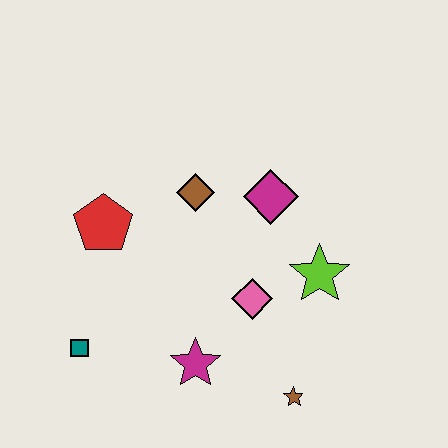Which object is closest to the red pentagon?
The brown diamond is closest to the red pentagon.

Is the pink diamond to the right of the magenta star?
Yes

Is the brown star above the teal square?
No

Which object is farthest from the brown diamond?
The brown star is farthest from the brown diamond.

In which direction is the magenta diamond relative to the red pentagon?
The magenta diamond is to the right of the red pentagon.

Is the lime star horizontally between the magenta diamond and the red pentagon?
No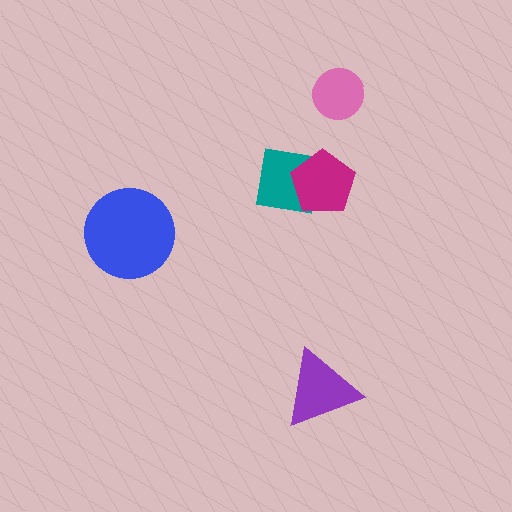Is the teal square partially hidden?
Yes, it is partially covered by another shape.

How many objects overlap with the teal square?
1 object overlaps with the teal square.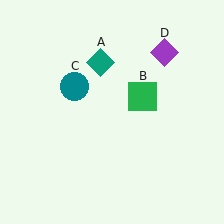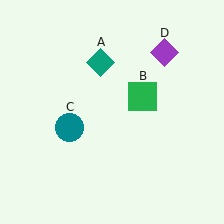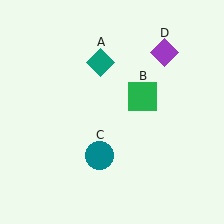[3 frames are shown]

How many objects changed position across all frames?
1 object changed position: teal circle (object C).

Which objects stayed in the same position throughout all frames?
Teal diamond (object A) and green square (object B) and purple diamond (object D) remained stationary.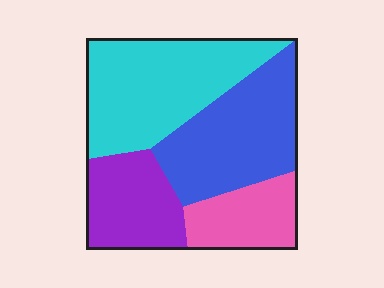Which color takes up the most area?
Cyan, at roughly 35%.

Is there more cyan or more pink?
Cyan.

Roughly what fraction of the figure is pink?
Pink takes up about one sixth (1/6) of the figure.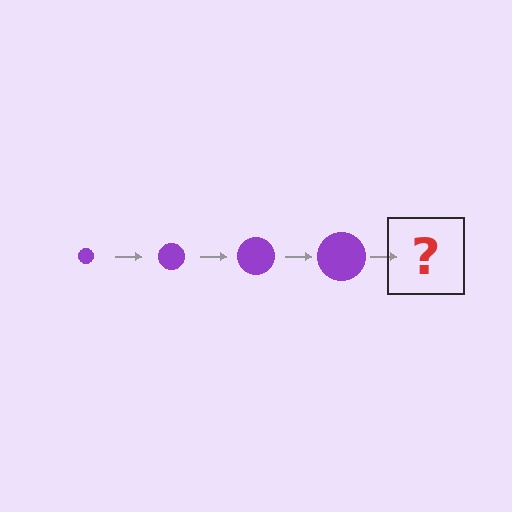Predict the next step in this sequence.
The next step is a purple circle, larger than the previous one.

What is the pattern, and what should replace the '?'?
The pattern is that the circle gets progressively larger each step. The '?' should be a purple circle, larger than the previous one.